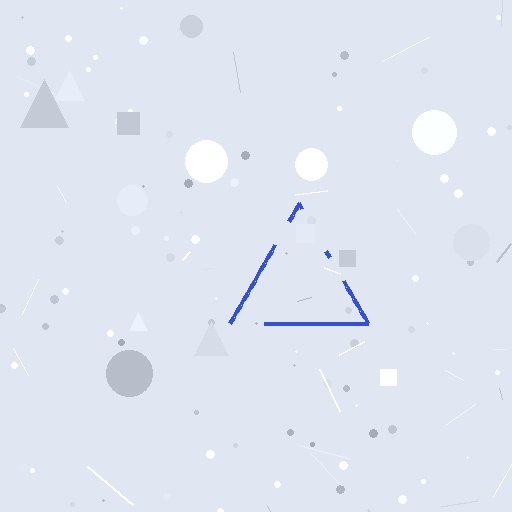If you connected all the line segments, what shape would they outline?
They would outline a triangle.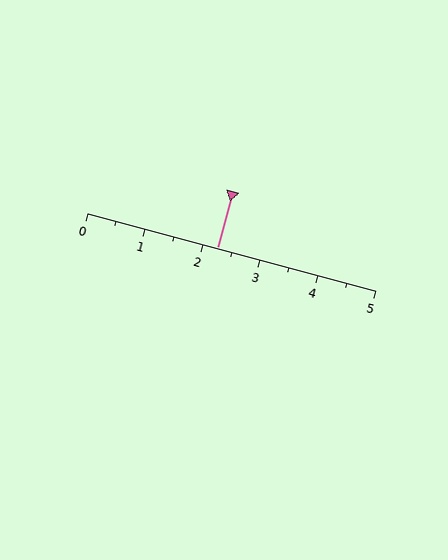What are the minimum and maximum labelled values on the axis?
The axis runs from 0 to 5.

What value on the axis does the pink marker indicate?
The marker indicates approximately 2.2.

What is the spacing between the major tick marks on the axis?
The major ticks are spaced 1 apart.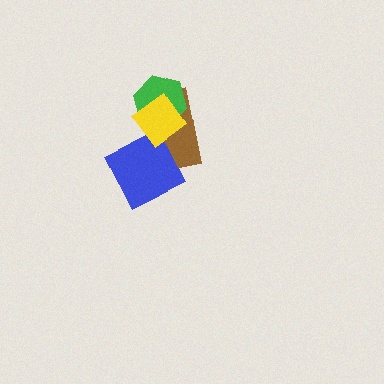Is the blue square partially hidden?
No, no other shape covers it.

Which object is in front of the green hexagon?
The yellow diamond is in front of the green hexagon.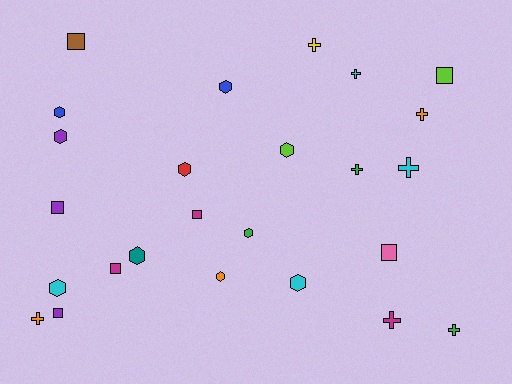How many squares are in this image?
There are 7 squares.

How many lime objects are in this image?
There are 2 lime objects.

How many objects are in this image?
There are 25 objects.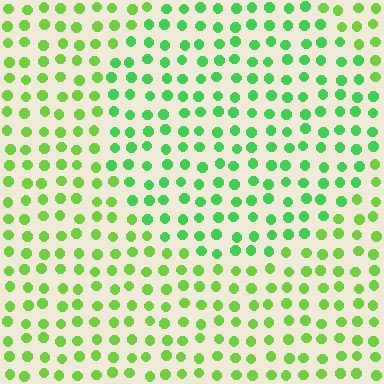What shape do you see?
I see a circle.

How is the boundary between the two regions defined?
The boundary is defined purely by a slight shift in hue (about 27 degrees). Spacing, size, and orientation are identical on both sides.